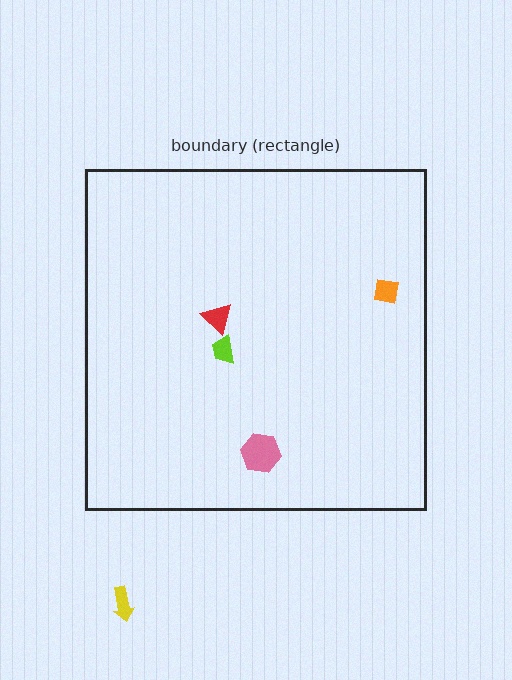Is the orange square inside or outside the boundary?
Inside.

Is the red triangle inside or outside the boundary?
Inside.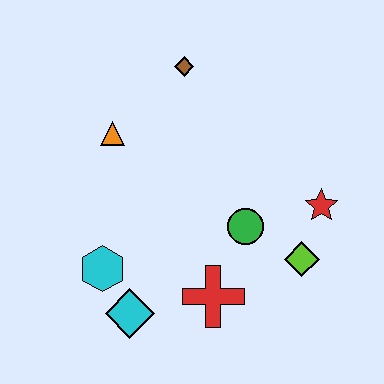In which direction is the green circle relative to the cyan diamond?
The green circle is to the right of the cyan diamond.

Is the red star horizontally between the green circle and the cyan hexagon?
No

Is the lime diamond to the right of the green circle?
Yes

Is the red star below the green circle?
No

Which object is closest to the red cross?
The green circle is closest to the red cross.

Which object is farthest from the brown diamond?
The cyan diamond is farthest from the brown diamond.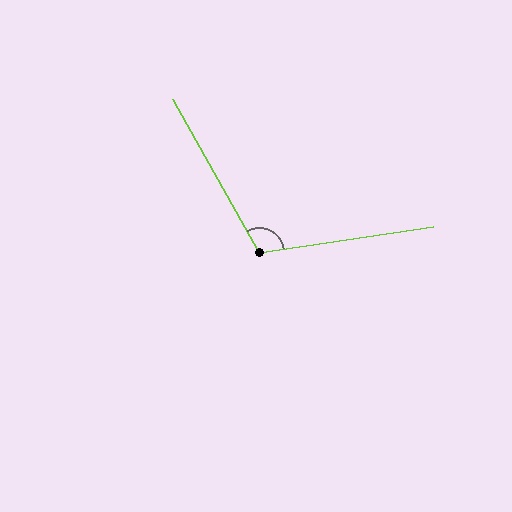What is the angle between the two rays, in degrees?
Approximately 111 degrees.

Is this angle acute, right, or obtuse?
It is obtuse.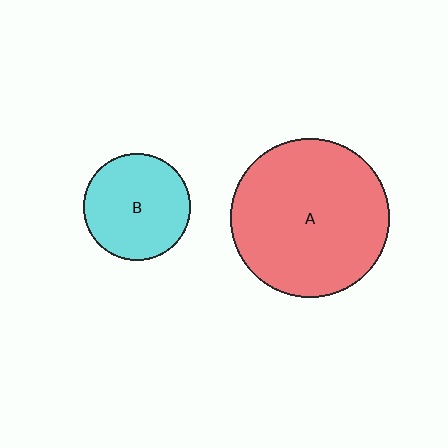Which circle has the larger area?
Circle A (red).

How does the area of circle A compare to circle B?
Approximately 2.2 times.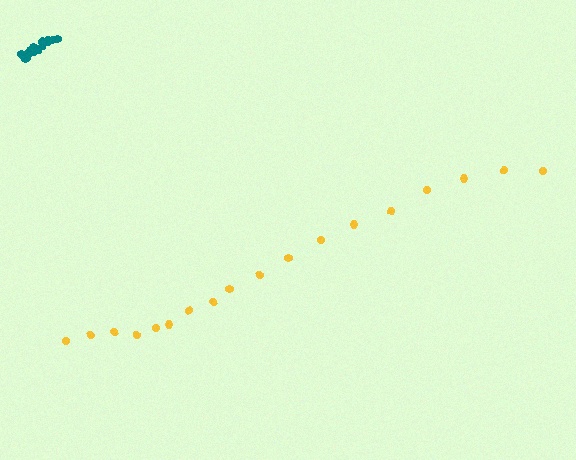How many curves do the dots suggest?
There are 2 distinct paths.